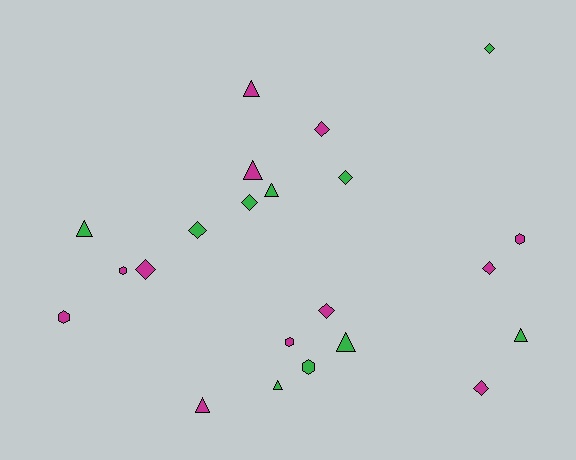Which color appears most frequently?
Magenta, with 12 objects.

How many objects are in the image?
There are 22 objects.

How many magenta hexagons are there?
There are 4 magenta hexagons.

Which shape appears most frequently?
Diamond, with 9 objects.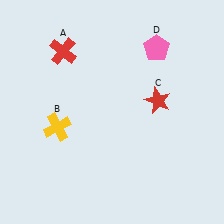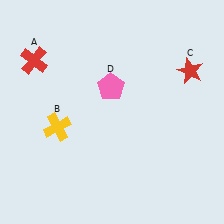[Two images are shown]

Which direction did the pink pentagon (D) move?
The pink pentagon (D) moved left.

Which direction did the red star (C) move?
The red star (C) moved right.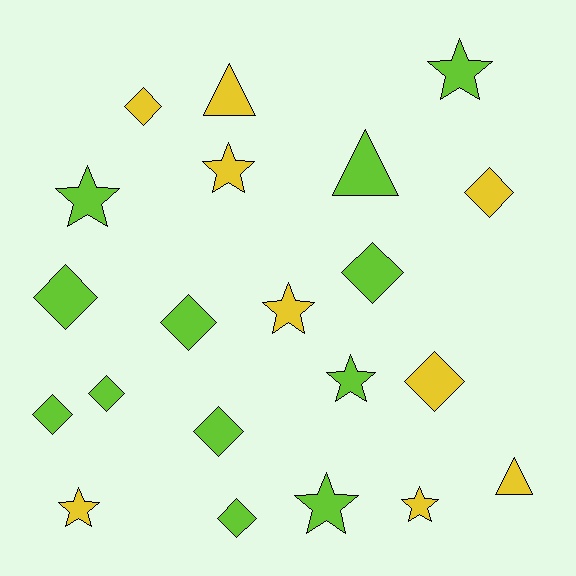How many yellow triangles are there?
There are 2 yellow triangles.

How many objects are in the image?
There are 21 objects.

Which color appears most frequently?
Lime, with 12 objects.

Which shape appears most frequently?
Diamond, with 10 objects.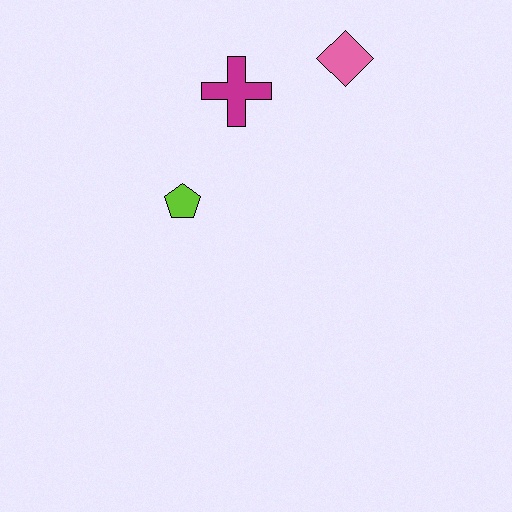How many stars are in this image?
There are no stars.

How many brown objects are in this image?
There are no brown objects.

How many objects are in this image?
There are 3 objects.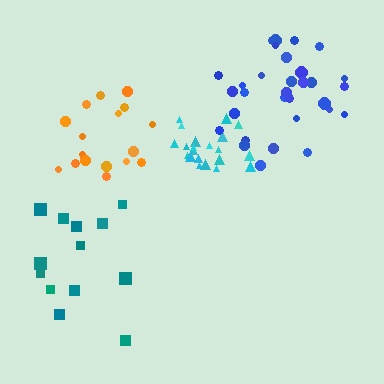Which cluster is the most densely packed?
Cyan.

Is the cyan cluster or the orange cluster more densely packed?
Cyan.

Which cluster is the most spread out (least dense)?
Teal.